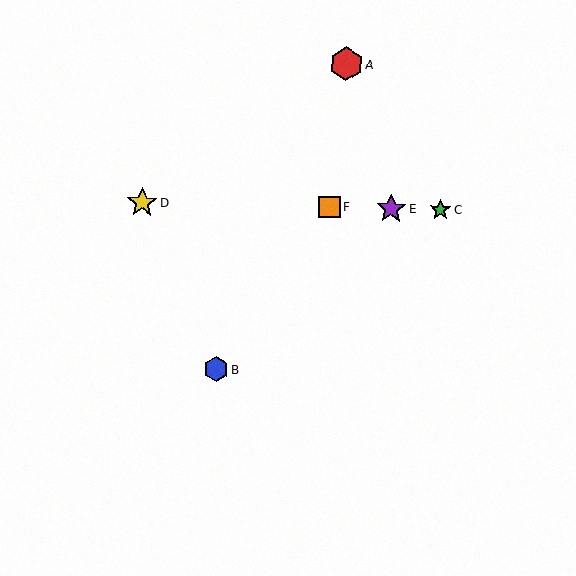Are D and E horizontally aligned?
Yes, both are at y≈203.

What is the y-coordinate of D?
Object D is at y≈203.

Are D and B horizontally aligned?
No, D is at y≈203 and B is at y≈369.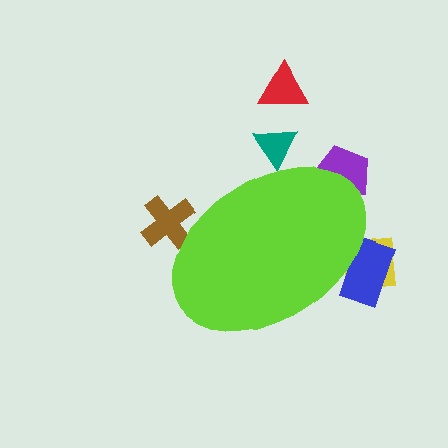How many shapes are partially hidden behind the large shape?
5 shapes are partially hidden.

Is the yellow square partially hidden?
Yes, the yellow square is partially hidden behind the lime ellipse.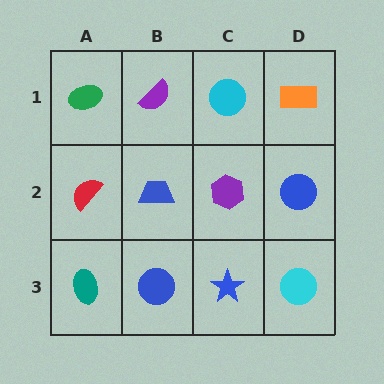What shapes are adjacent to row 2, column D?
An orange rectangle (row 1, column D), a cyan circle (row 3, column D), a purple hexagon (row 2, column C).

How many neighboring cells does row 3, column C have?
3.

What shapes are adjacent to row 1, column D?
A blue circle (row 2, column D), a cyan circle (row 1, column C).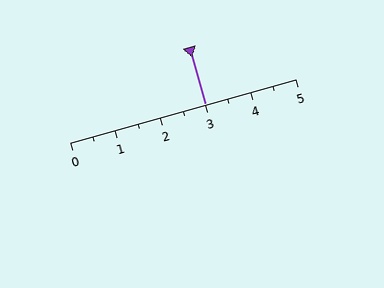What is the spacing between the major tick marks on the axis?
The major ticks are spaced 1 apart.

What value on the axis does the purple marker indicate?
The marker indicates approximately 3.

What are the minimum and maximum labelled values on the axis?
The axis runs from 0 to 5.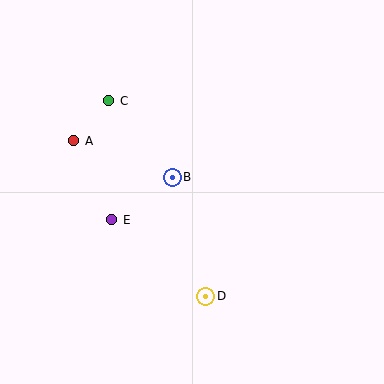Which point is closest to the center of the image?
Point B at (172, 177) is closest to the center.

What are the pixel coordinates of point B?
Point B is at (172, 177).